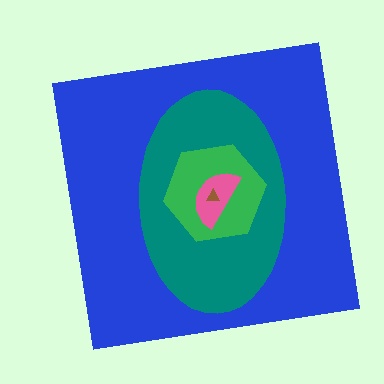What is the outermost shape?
The blue square.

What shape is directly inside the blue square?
The teal ellipse.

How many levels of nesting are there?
5.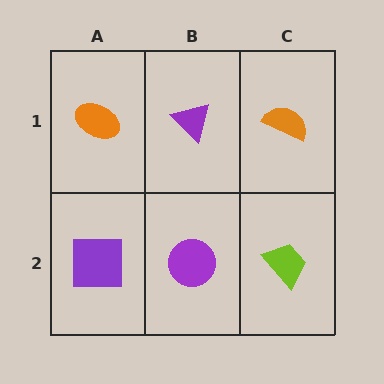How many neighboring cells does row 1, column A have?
2.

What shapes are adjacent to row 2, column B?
A purple triangle (row 1, column B), a purple square (row 2, column A), a lime trapezoid (row 2, column C).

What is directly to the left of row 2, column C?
A purple circle.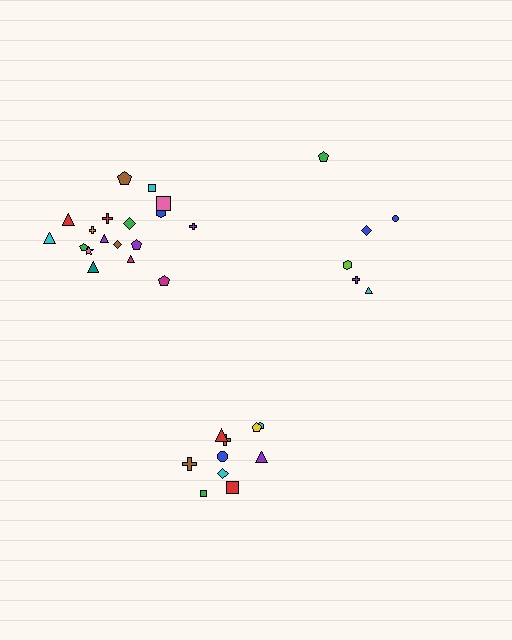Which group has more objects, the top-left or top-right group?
The top-left group.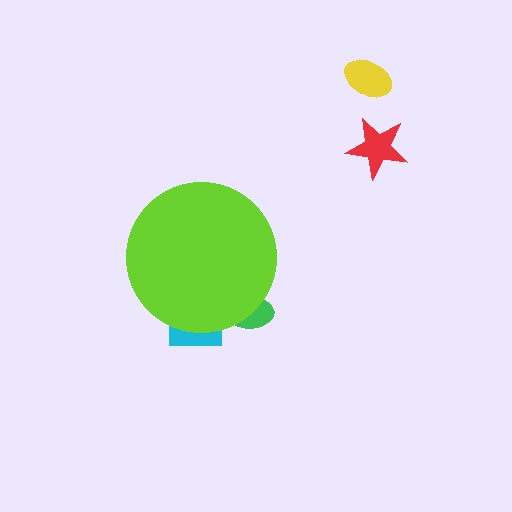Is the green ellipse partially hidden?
Yes, the green ellipse is partially hidden behind the lime circle.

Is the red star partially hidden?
No, the red star is fully visible.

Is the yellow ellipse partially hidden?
No, the yellow ellipse is fully visible.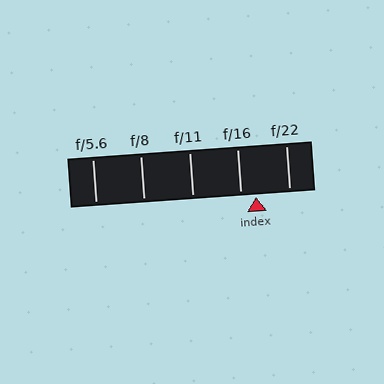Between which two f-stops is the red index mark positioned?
The index mark is between f/16 and f/22.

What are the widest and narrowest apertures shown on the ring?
The widest aperture shown is f/5.6 and the narrowest is f/22.